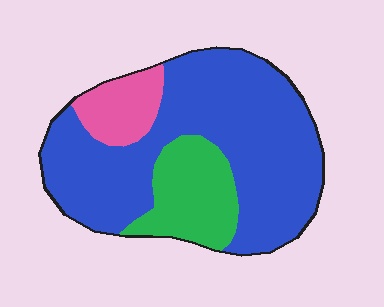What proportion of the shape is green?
Green takes up about one fifth (1/5) of the shape.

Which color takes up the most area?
Blue, at roughly 70%.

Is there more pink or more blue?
Blue.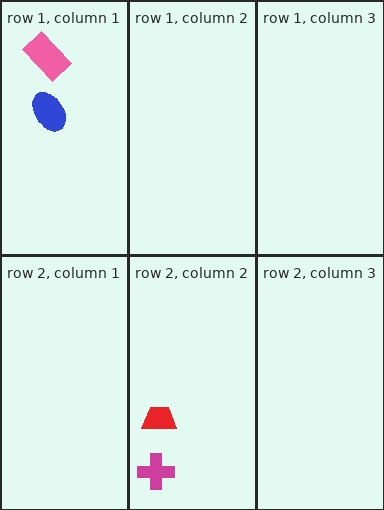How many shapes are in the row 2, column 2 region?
2.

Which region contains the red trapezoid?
The row 2, column 2 region.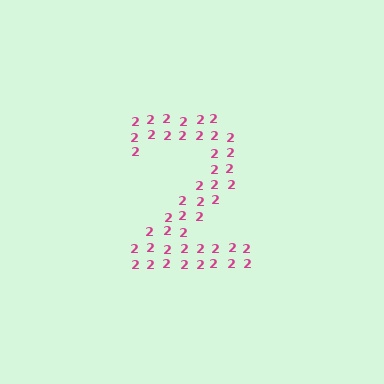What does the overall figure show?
The overall figure shows the digit 2.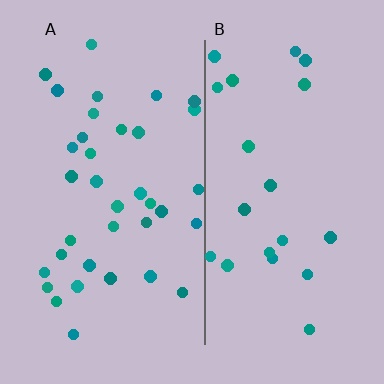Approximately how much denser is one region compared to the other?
Approximately 1.7× — region A over region B.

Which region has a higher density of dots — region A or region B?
A (the left).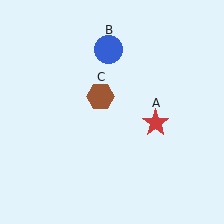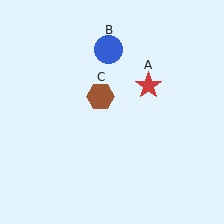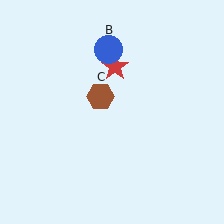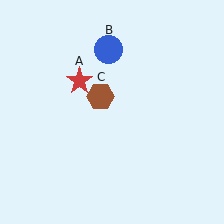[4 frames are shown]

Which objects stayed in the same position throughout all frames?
Blue circle (object B) and brown hexagon (object C) remained stationary.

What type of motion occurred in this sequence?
The red star (object A) rotated counterclockwise around the center of the scene.